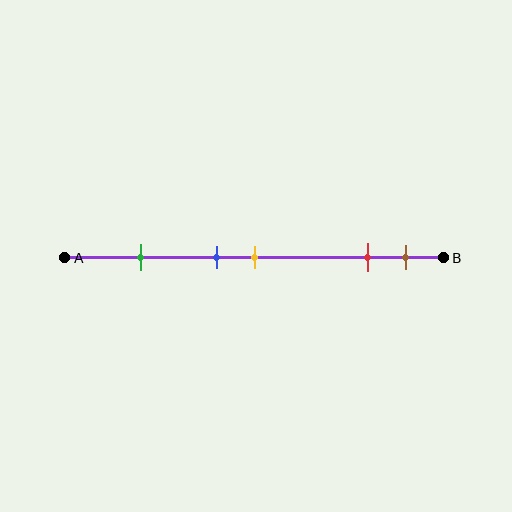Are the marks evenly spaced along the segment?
No, the marks are not evenly spaced.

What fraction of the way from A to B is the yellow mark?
The yellow mark is approximately 50% (0.5) of the way from A to B.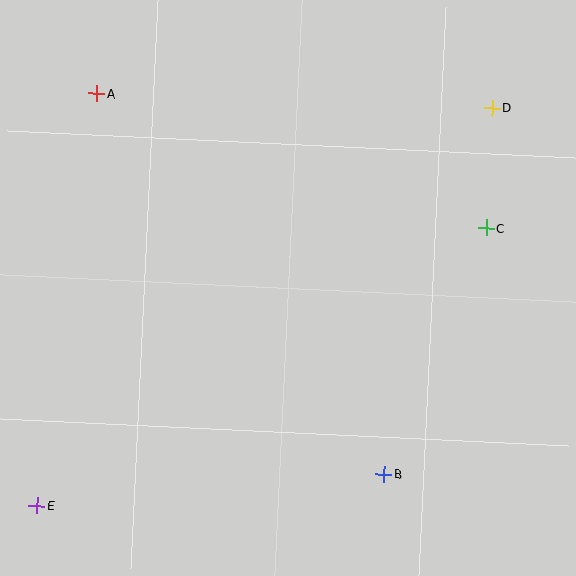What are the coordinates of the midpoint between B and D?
The midpoint between B and D is at (438, 291).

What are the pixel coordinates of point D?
Point D is at (492, 108).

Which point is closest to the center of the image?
Point C at (486, 228) is closest to the center.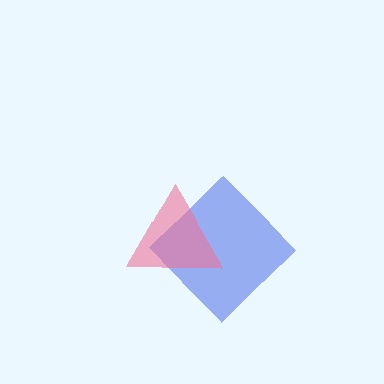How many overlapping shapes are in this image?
There are 2 overlapping shapes in the image.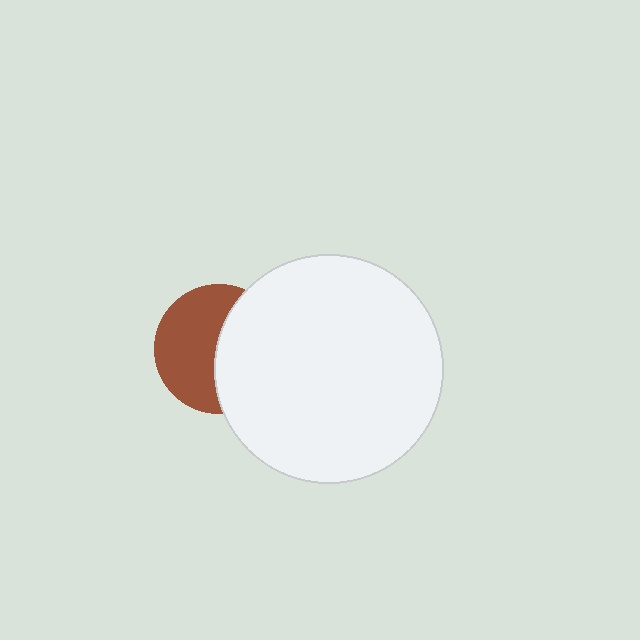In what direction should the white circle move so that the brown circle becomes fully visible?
The white circle should move right. That is the shortest direction to clear the overlap and leave the brown circle fully visible.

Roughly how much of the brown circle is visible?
About half of it is visible (roughly 53%).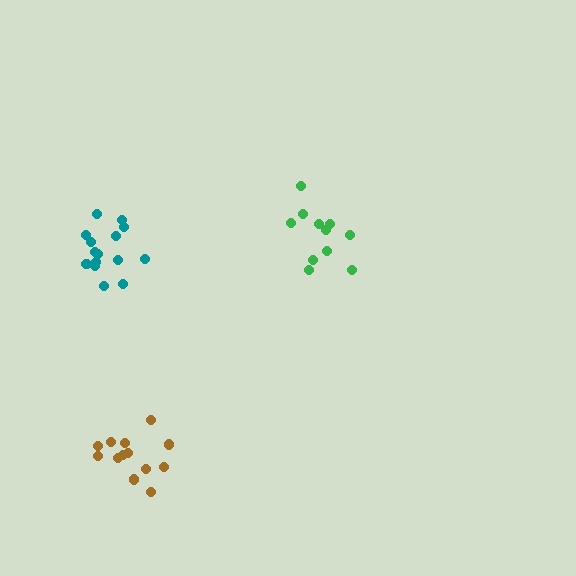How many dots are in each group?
Group 1: 11 dots, Group 2: 15 dots, Group 3: 13 dots (39 total).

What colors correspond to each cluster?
The clusters are colored: green, teal, brown.